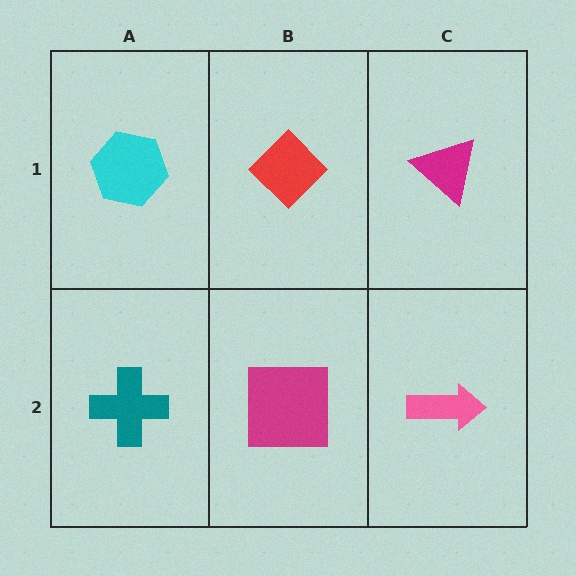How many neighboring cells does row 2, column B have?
3.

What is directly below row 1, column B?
A magenta square.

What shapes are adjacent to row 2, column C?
A magenta triangle (row 1, column C), a magenta square (row 2, column B).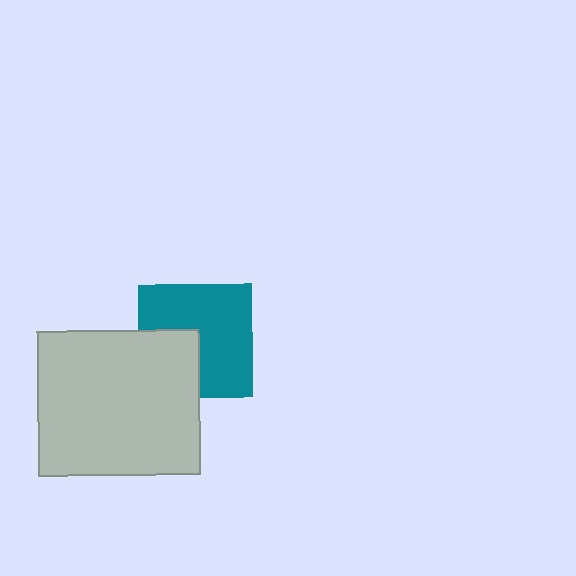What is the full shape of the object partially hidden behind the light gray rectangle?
The partially hidden object is a teal square.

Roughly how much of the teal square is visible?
Most of it is visible (roughly 67%).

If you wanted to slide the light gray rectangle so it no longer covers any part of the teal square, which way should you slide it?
Slide it toward the lower-left — that is the most direct way to separate the two shapes.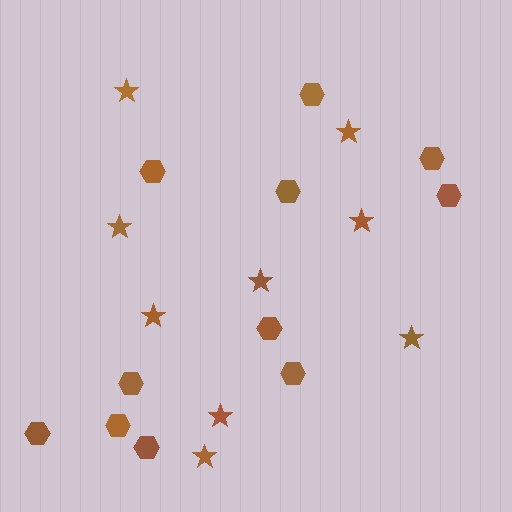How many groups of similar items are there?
There are 2 groups: one group of hexagons (11) and one group of stars (9).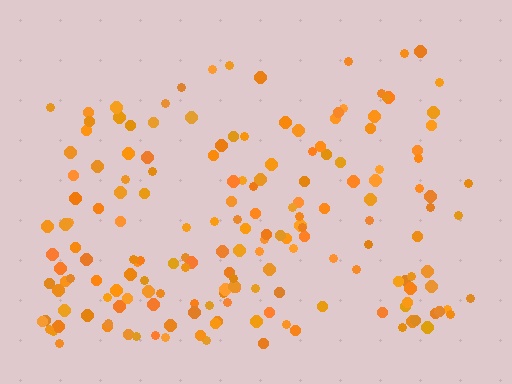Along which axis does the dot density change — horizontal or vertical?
Vertical.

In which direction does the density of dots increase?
From top to bottom, with the bottom side densest.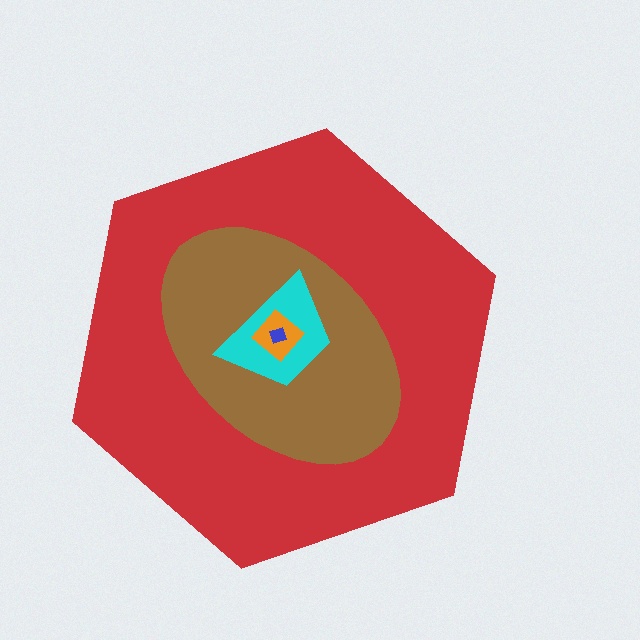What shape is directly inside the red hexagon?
The brown ellipse.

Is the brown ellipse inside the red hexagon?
Yes.